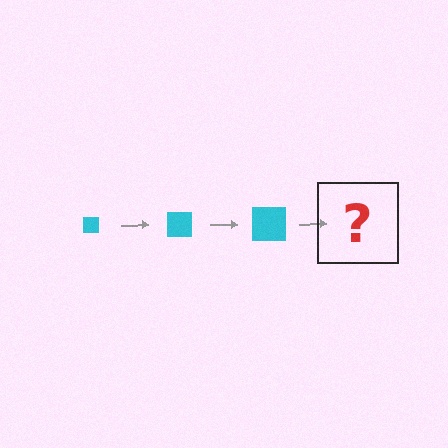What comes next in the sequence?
The next element should be a cyan square, larger than the previous one.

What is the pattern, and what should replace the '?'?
The pattern is that the square gets progressively larger each step. The '?' should be a cyan square, larger than the previous one.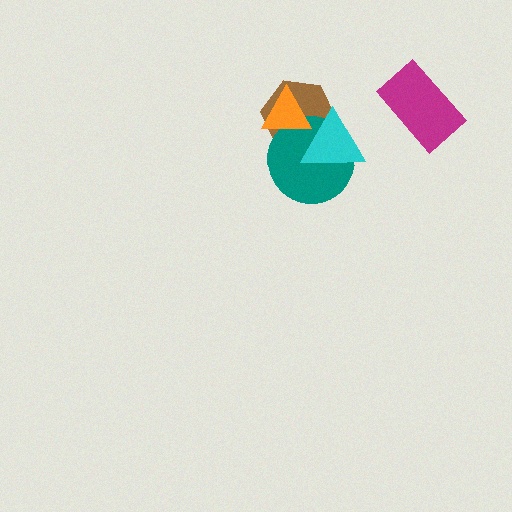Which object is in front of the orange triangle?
The cyan triangle is in front of the orange triangle.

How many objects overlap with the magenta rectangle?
0 objects overlap with the magenta rectangle.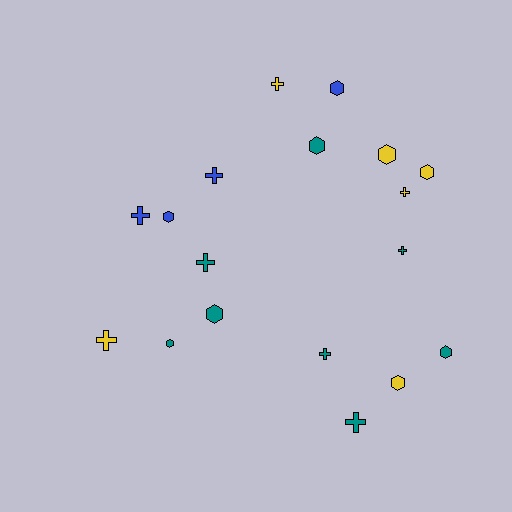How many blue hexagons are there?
There are 2 blue hexagons.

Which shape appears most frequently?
Cross, with 9 objects.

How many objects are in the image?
There are 18 objects.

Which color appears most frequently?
Teal, with 8 objects.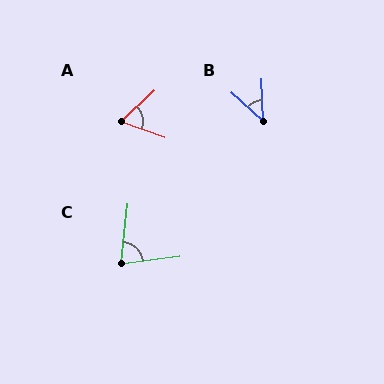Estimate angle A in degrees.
Approximately 62 degrees.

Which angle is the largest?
C, at approximately 76 degrees.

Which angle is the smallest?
B, at approximately 46 degrees.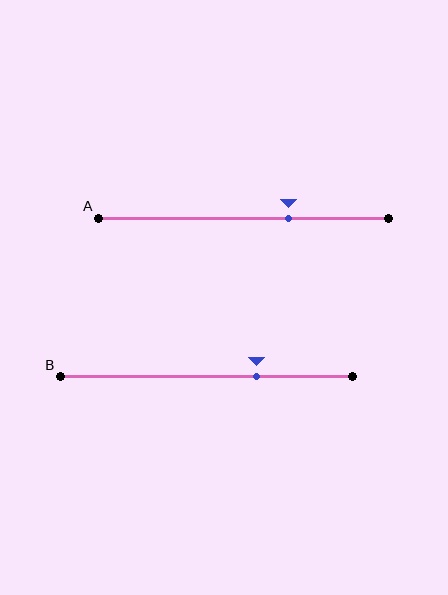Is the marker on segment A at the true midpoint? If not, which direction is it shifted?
No, the marker on segment A is shifted to the right by about 16% of the segment length.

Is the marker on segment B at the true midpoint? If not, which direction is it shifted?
No, the marker on segment B is shifted to the right by about 17% of the segment length.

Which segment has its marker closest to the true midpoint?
Segment A has its marker closest to the true midpoint.